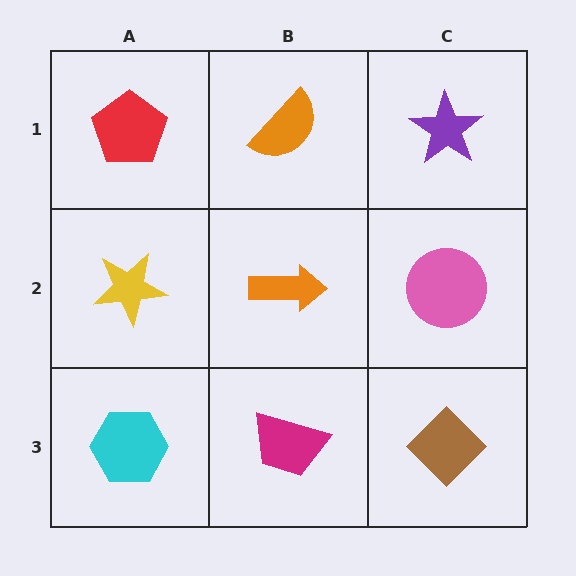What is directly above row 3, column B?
An orange arrow.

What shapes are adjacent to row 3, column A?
A yellow star (row 2, column A), a magenta trapezoid (row 3, column B).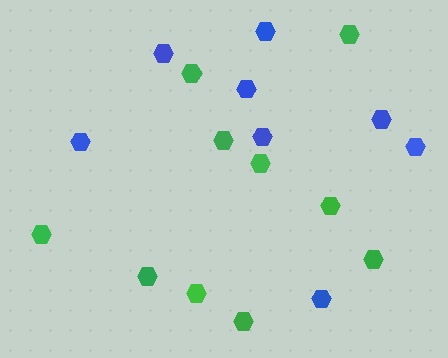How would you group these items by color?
There are 2 groups: one group of green hexagons (10) and one group of blue hexagons (8).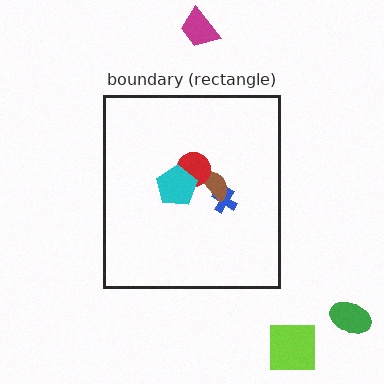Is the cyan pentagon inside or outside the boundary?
Inside.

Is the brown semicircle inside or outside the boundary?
Inside.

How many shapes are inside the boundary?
4 inside, 3 outside.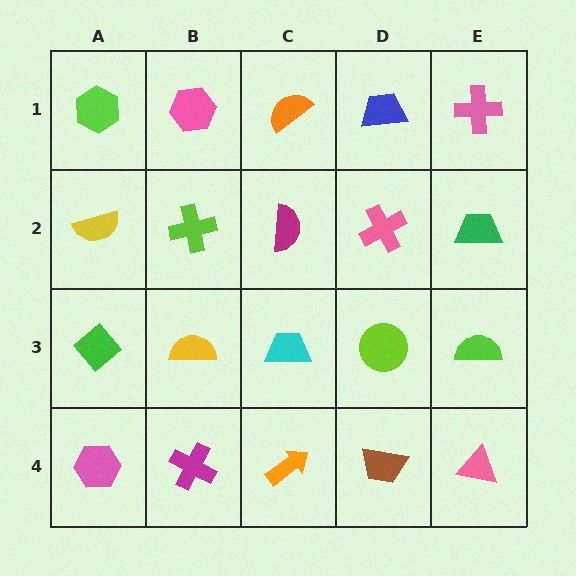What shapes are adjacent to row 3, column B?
A lime cross (row 2, column B), a magenta cross (row 4, column B), a green diamond (row 3, column A), a cyan trapezoid (row 3, column C).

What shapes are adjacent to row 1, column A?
A yellow semicircle (row 2, column A), a pink hexagon (row 1, column B).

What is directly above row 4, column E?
A lime semicircle.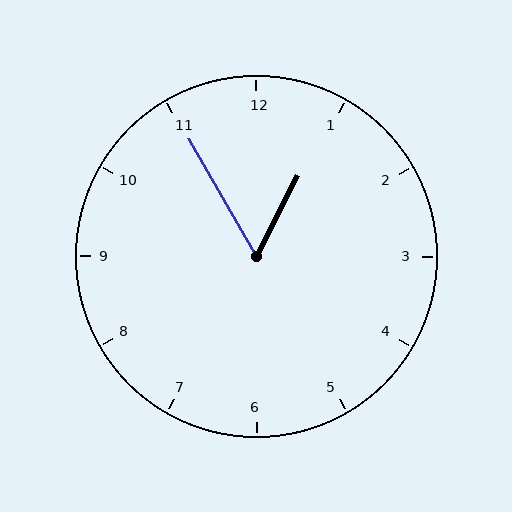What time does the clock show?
12:55.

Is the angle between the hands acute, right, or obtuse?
It is acute.